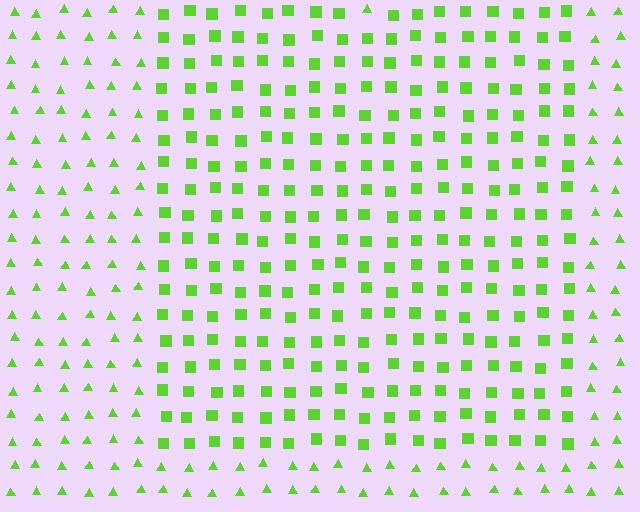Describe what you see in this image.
The image is filled with small lime elements arranged in a uniform grid. A rectangle-shaped region contains squares, while the surrounding area contains triangles. The boundary is defined purely by the change in element shape.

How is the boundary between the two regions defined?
The boundary is defined by a change in element shape: squares inside vs. triangles outside. All elements share the same color and spacing.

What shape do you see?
I see a rectangle.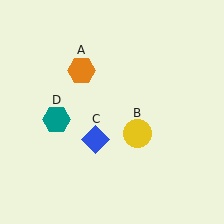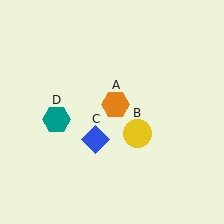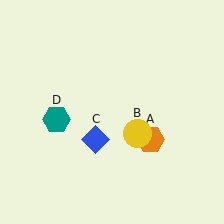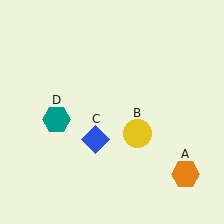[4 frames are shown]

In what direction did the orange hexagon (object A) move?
The orange hexagon (object A) moved down and to the right.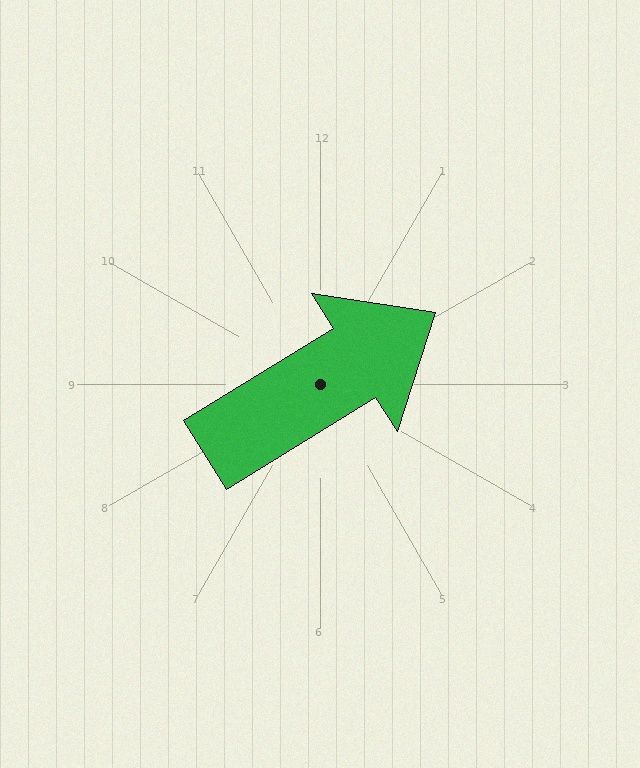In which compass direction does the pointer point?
Northeast.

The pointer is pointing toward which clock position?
Roughly 2 o'clock.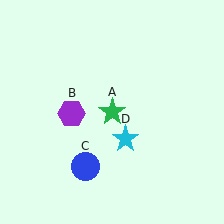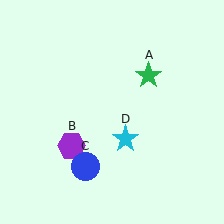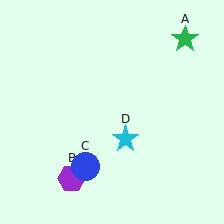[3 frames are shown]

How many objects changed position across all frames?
2 objects changed position: green star (object A), purple hexagon (object B).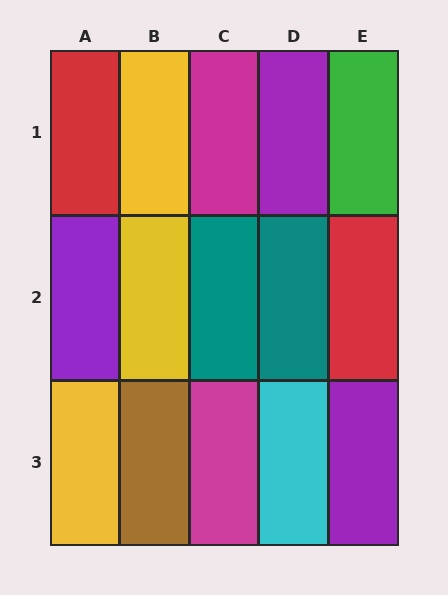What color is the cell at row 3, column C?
Magenta.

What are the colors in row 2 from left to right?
Purple, yellow, teal, teal, red.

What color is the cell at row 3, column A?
Yellow.